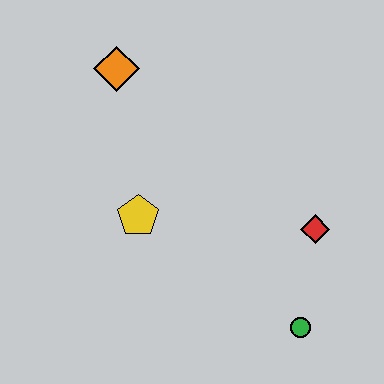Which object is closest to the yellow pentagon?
The orange diamond is closest to the yellow pentagon.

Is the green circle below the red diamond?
Yes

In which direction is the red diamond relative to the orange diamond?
The red diamond is to the right of the orange diamond.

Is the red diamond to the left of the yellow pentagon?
No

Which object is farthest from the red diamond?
The orange diamond is farthest from the red diamond.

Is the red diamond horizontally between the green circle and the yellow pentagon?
No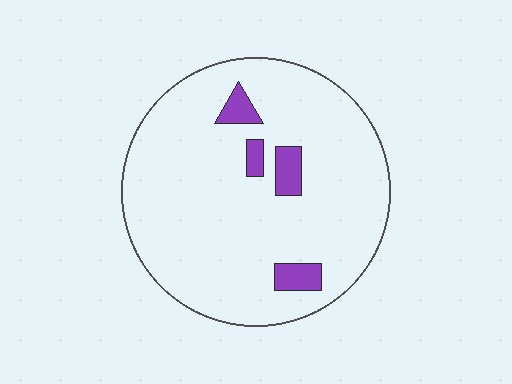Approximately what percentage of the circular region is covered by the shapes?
Approximately 10%.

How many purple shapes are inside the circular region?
4.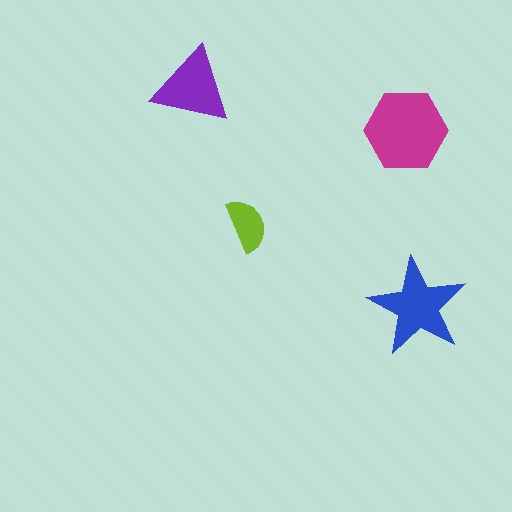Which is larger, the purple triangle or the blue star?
The blue star.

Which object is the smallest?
The lime semicircle.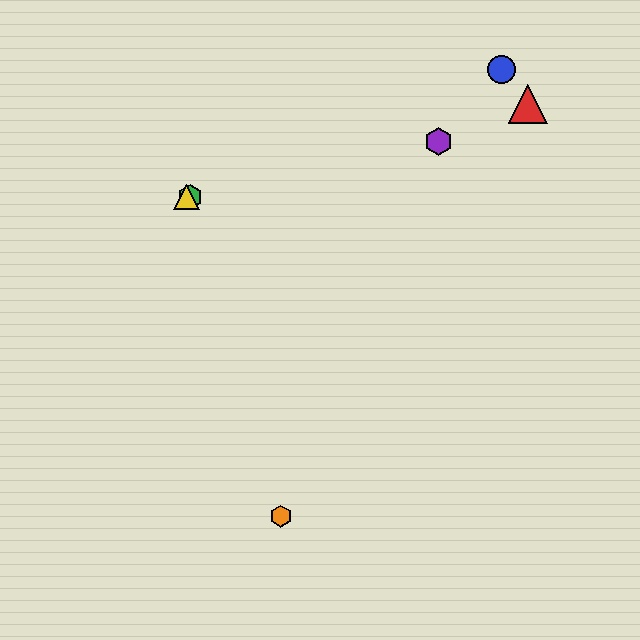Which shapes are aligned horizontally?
The green hexagon, the yellow triangle are aligned horizontally.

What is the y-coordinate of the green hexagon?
The green hexagon is at y≈197.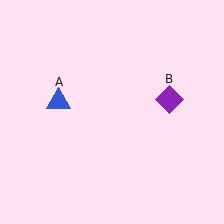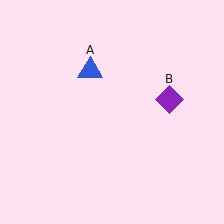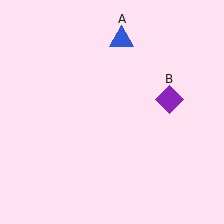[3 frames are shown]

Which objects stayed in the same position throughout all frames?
Purple diamond (object B) remained stationary.